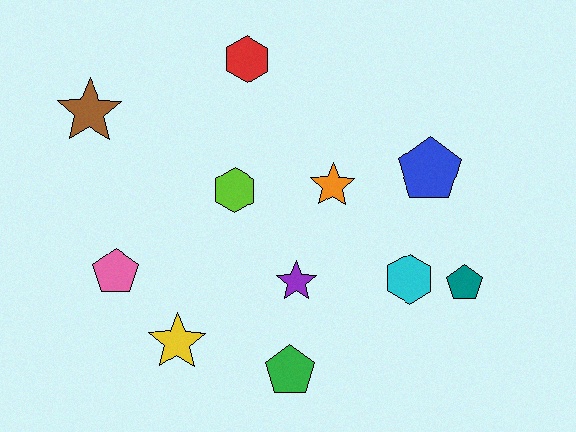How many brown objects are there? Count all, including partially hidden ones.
There is 1 brown object.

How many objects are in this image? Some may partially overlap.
There are 11 objects.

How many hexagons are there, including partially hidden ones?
There are 3 hexagons.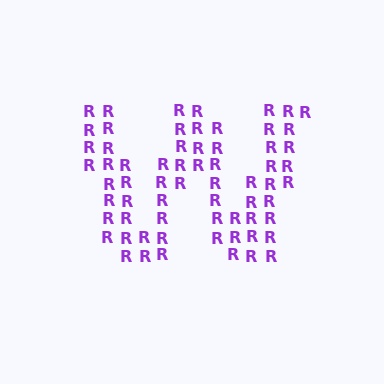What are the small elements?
The small elements are letter R's.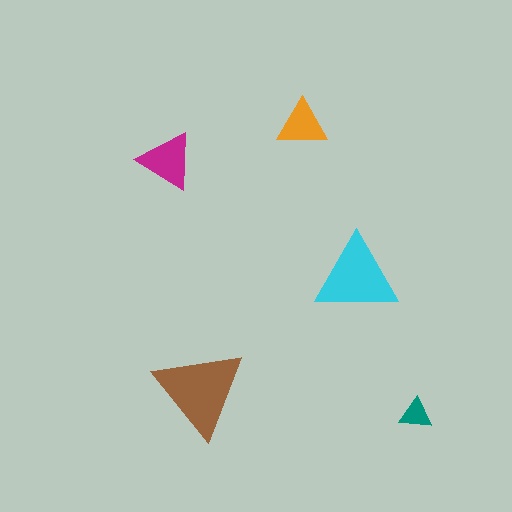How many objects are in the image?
There are 5 objects in the image.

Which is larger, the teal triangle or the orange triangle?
The orange one.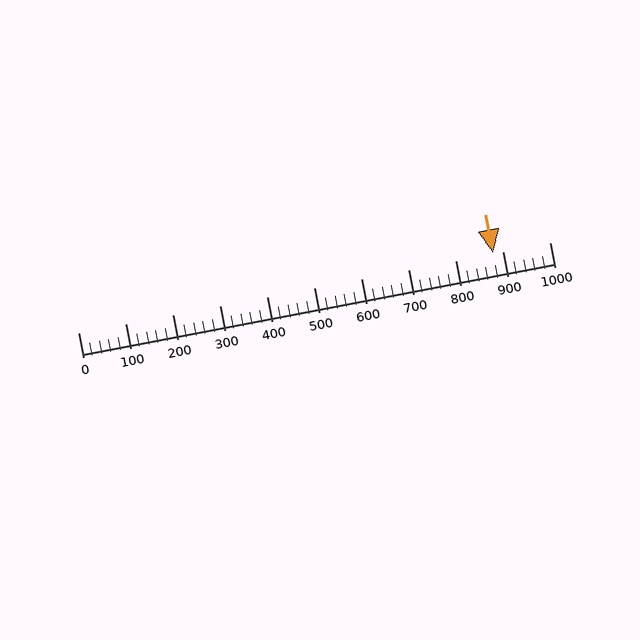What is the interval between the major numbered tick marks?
The major tick marks are spaced 100 units apart.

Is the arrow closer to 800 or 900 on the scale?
The arrow is closer to 900.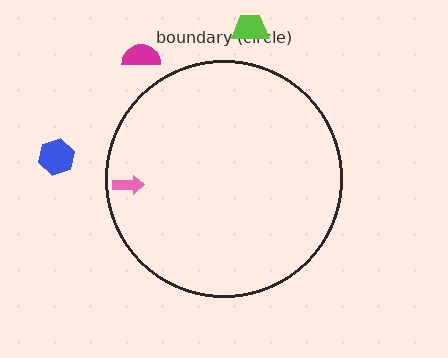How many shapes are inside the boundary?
1 inside, 3 outside.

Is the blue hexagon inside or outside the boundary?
Outside.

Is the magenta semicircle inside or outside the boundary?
Outside.